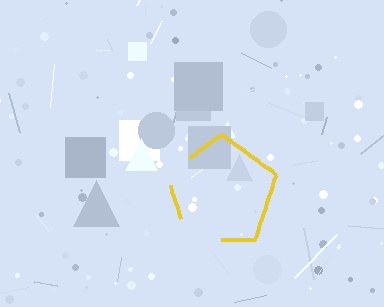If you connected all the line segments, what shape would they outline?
They would outline a pentagon.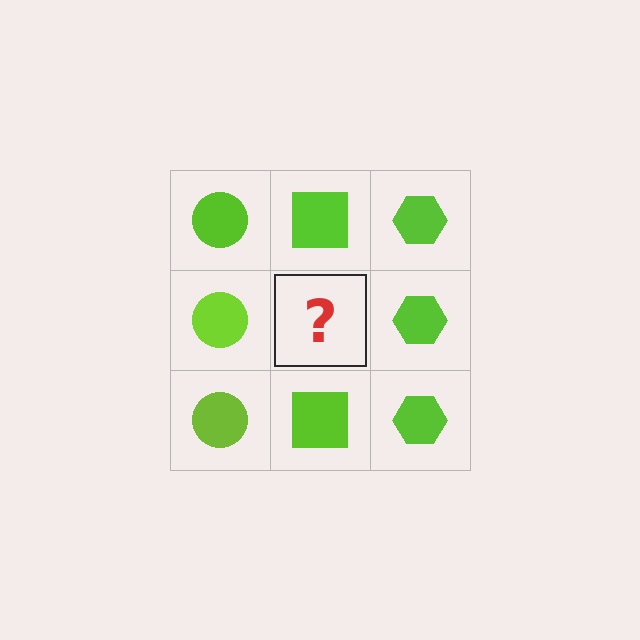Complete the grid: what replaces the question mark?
The question mark should be replaced with a lime square.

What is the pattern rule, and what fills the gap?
The rule is that each column has a consistent shape. The gap should be filled with a lime square.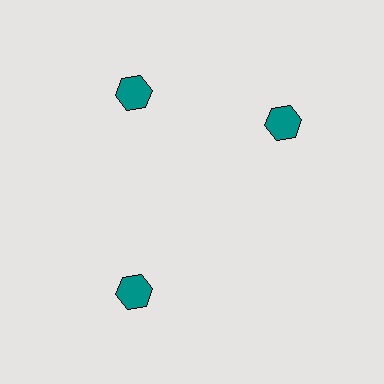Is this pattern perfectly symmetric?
No. The 3 teal hexagons are arranged in a ring, but one element near the 3 o'clock position is rotated out of alignment along the ring, breaking the 3-fold rotational symmetry.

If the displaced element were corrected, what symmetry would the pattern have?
It would have 3-fold rotational symmetry — the pattern would map onto itself every 120 degrees.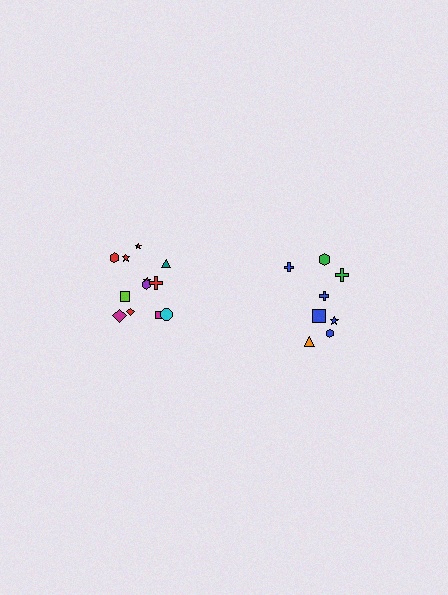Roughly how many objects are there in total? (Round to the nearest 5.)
Roughly 20 objects in total.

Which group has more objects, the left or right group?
The left group.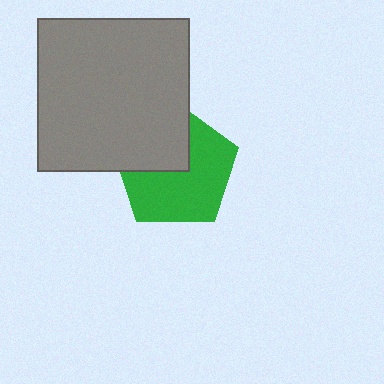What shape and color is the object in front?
The object in front is a gray square.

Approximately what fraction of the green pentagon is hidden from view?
Roughly 36% of the green pentagon is hidden behind the gray square.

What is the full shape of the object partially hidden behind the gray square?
The partially hidden object is a green pentagon.